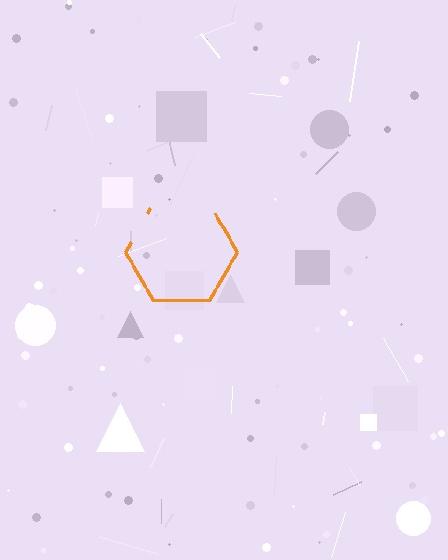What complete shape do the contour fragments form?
The contour fragments form a hexagon.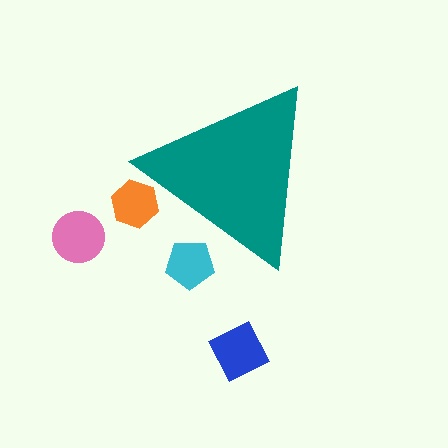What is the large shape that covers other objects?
A teal triangle.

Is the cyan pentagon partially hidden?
Yes, the cyan pentagon is partially hidden behind the teal triangle.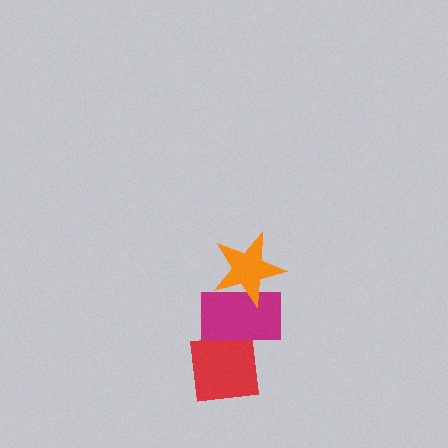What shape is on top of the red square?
The magenta rectangle is on top of the red square.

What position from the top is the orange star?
The orange star is 1st from the top.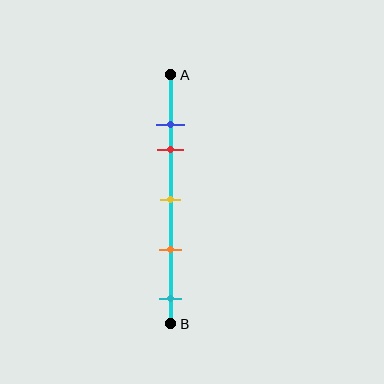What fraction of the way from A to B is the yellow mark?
The yellow mark is approximately 50% (0.5) of the way from A to B.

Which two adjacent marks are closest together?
The blue and red marks are the closest adjacent pair.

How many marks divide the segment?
There are 5 marks dividing the segment.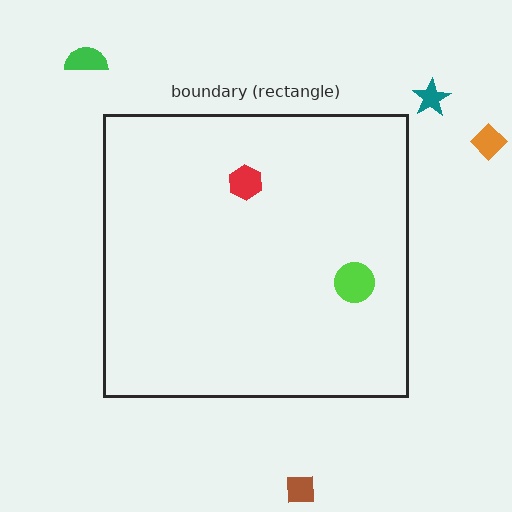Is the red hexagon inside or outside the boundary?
Inside.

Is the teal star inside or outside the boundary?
Outside.